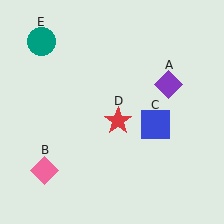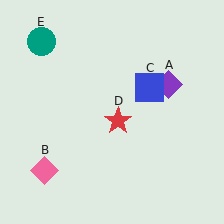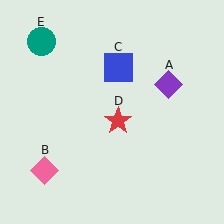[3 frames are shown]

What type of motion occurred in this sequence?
The blue square (object C) rotated counterclockwise around the center of the scene.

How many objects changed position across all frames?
1 object changed position: blue square (object C).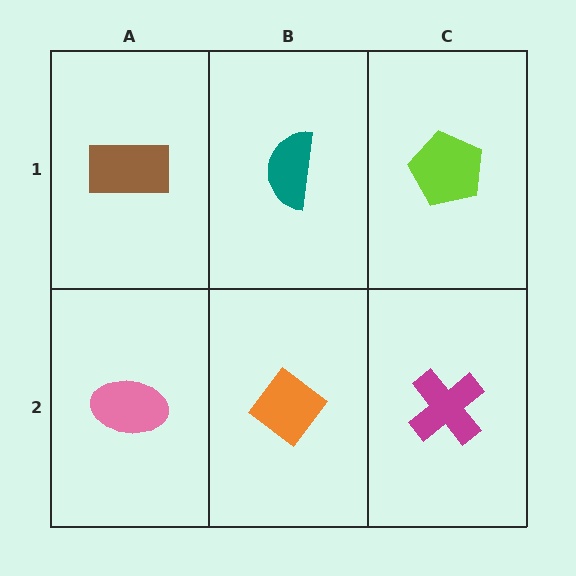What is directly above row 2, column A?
A brown rectangle.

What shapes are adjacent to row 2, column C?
A lime pentagon (row 1, column C), an orange diamond (row 2, column B).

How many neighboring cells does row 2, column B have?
3.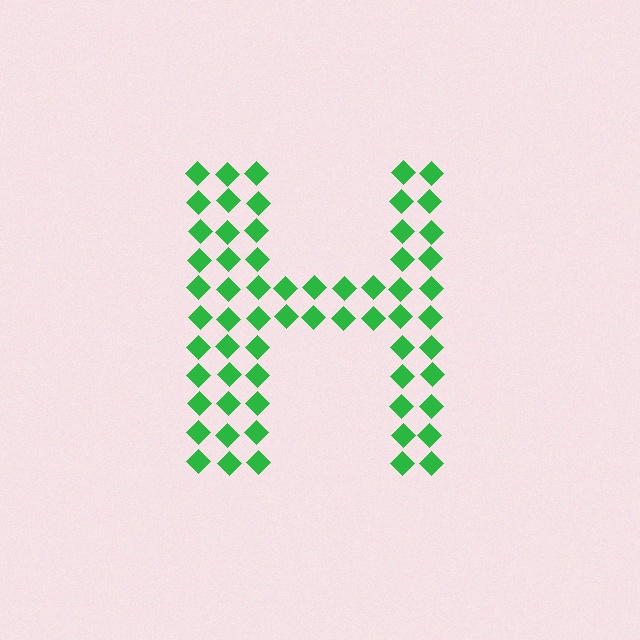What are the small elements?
The small elements are diamonds.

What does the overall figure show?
The overall figure shows the letter H.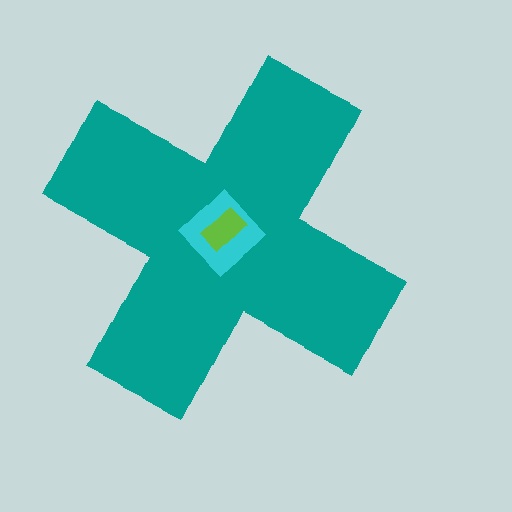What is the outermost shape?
The teal cross.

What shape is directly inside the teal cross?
The cyan diamond.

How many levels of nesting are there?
3.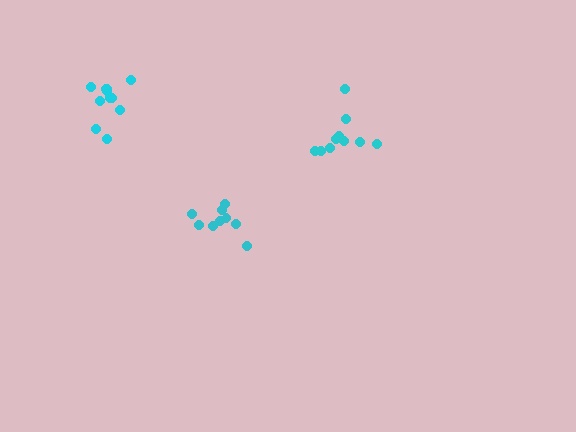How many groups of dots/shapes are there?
There are 3 groups.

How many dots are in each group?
Group 1: 9 dots, Group 2: 11 dots, Group 3: 10 dots (30 total).